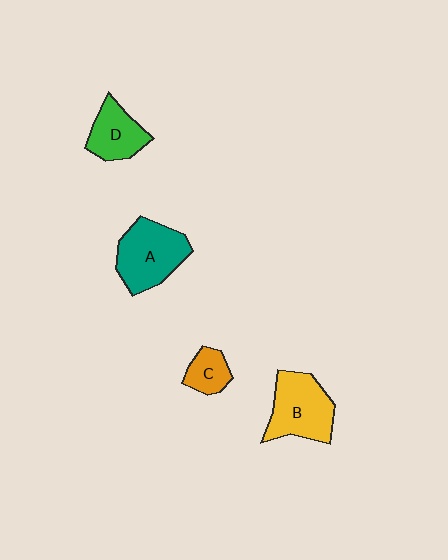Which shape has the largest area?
Shape A (teal).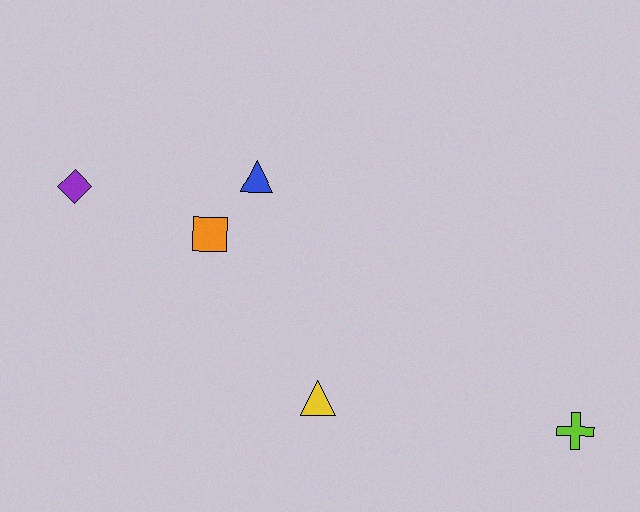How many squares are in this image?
There is 1 square.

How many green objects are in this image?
There are no green objects.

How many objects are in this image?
There are 5 objects.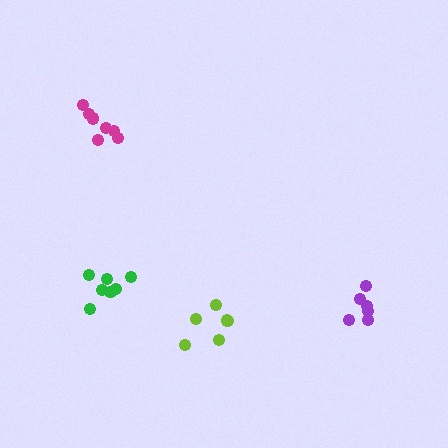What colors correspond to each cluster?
The clusters are colored: green, magenta, lime, purple.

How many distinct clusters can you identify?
There are 4 distinct clusters.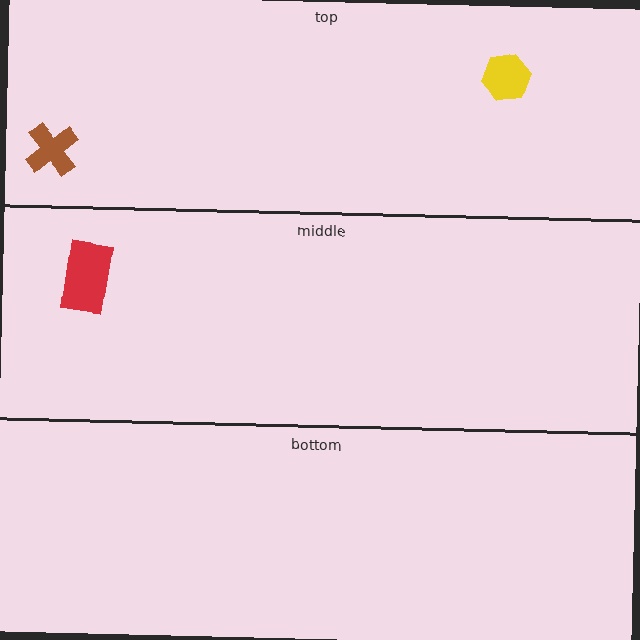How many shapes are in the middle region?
1.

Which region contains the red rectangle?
The middle region.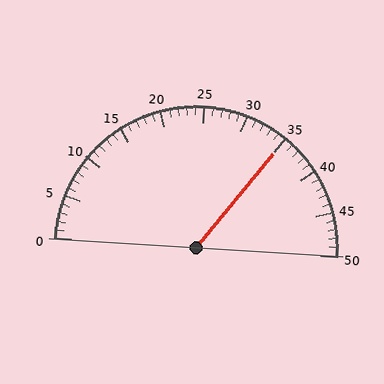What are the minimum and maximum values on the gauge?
The gauge ranges from 0 to 50.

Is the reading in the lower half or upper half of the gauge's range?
The reading is in the upper half of the range (0 to 50).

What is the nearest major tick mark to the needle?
The nearest major tick mark is 35.